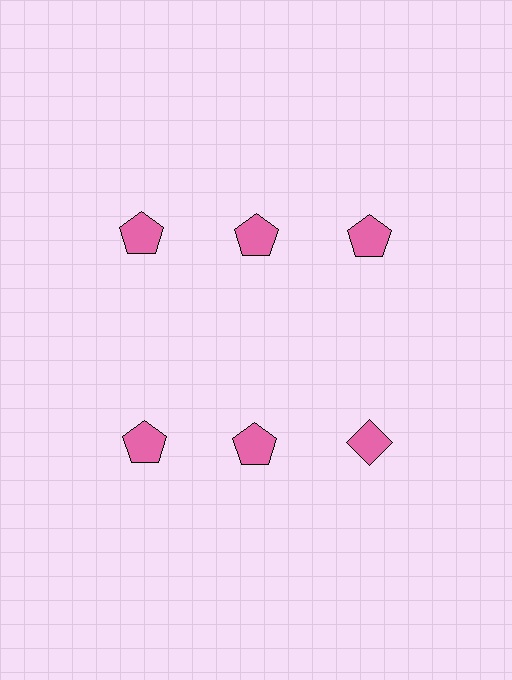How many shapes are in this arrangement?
There are 6 shapes arranged in a grid pattern.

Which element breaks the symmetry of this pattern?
The pink diamond in the second row, center column breaks the symmetry. All other shapes are pink pentagons.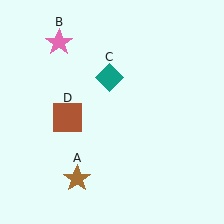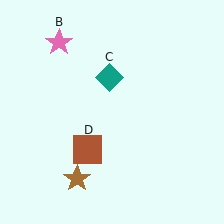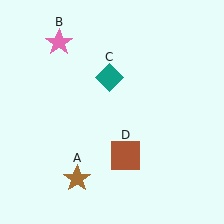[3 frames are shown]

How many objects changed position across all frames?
1 object changed position: brown square (object D).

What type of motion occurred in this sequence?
The brown square (object D) rotated counterclockwise around the center of the scene.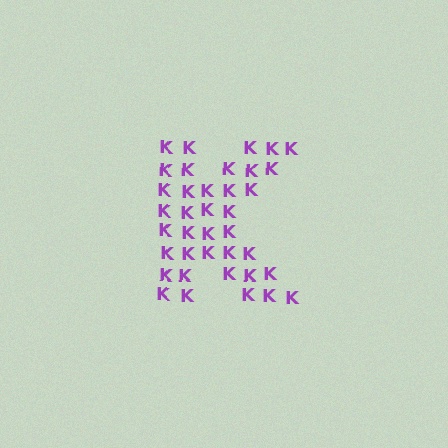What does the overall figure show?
The overall figure shows the letter K.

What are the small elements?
The small elements are letter K's.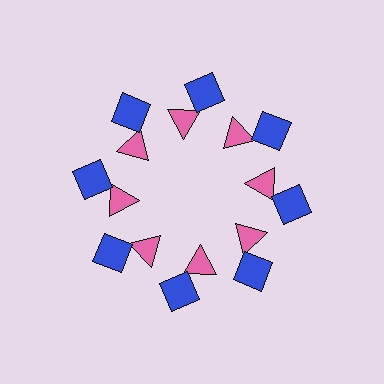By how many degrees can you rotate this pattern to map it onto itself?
The pattern maps onto itself every 45 degrees of rotation.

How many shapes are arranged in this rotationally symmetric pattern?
There are 16 shapes, arranged in 8 groups of 2.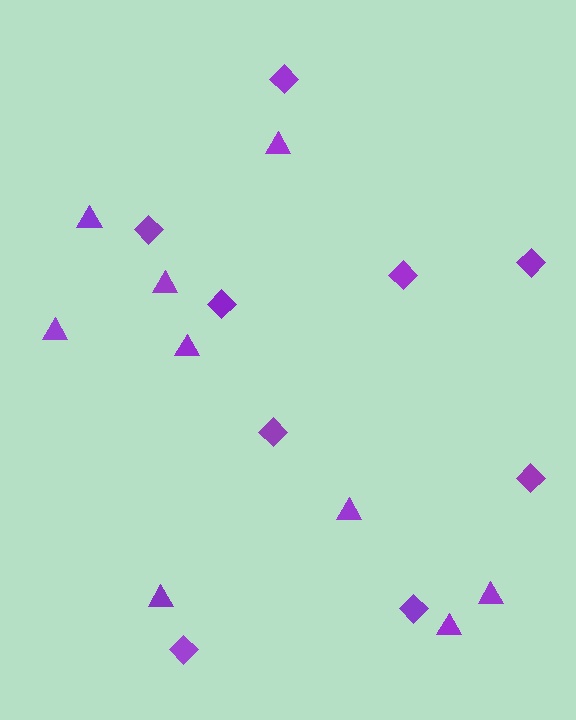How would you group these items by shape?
There are 2 groups: one group of triangles (9) and one group of diamonds (9).